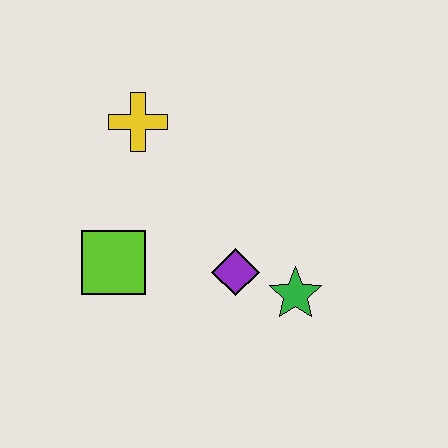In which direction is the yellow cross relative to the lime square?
The yellow cross is above the lime square.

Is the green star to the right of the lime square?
Yes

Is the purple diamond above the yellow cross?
No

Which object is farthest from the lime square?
The green star is farthest from the lime square.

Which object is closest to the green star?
The purple diamond is closest to the green star.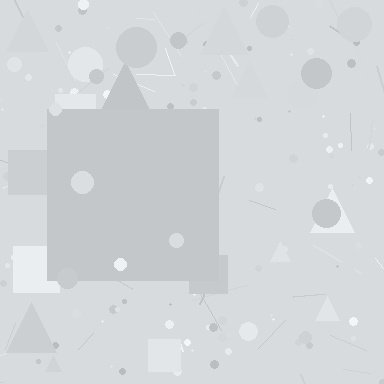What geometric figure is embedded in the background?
A square is embedded in the background.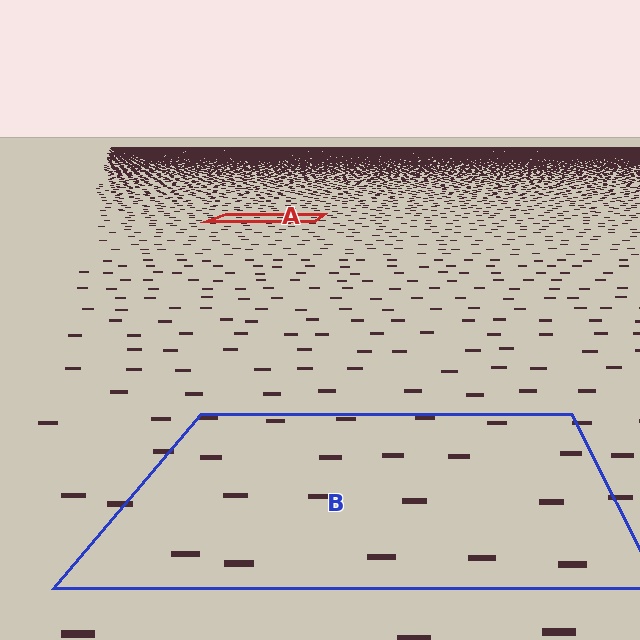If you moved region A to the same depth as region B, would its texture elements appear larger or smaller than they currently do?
They would appear larger. At a closer depth, the same texture elements are projected at a bigger on-screen size.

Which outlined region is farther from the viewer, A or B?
Region A is farther from the viewer — the texture elements inside it appear smaller and more densely packed.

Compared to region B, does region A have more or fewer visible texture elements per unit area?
Region A has more texture elements per unit area — they are packed more densely because it is farther away.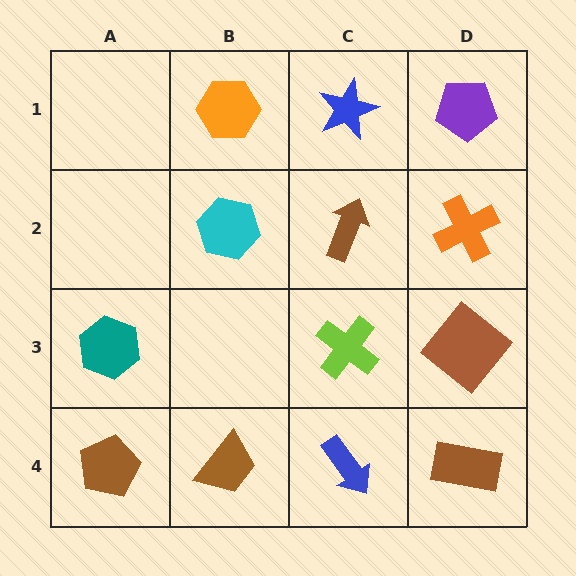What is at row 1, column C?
A blue star.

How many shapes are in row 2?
3 shapes.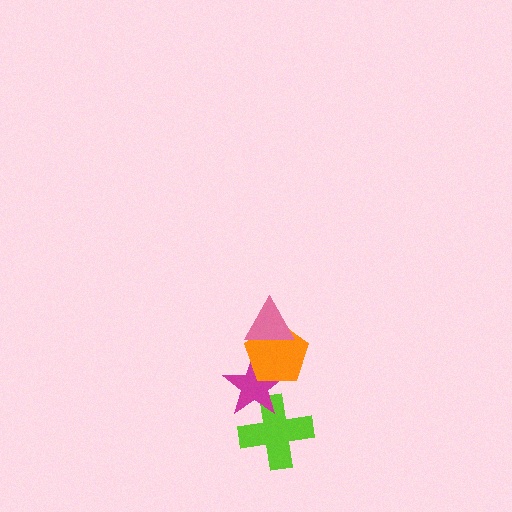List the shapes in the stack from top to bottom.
From top to bottom: the pink triangle, the orange pentagon, the magenta star, the lime cross.